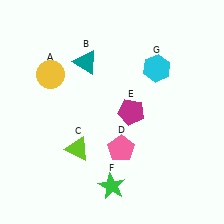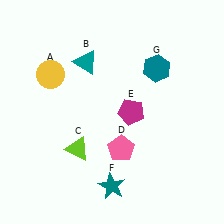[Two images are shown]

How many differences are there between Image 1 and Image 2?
There are 2 differences between the two images.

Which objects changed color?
F changed from green to teal. G changed from cyan to teal.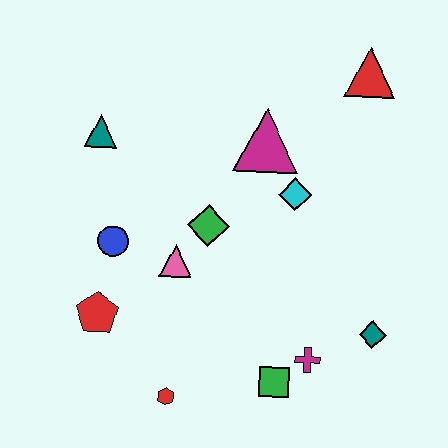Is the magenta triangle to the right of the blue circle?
Yes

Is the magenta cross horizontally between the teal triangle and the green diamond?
No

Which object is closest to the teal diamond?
The magenta cross is closest to the teal diamond.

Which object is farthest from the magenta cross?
The teal triangle is farthest from the magenta cross.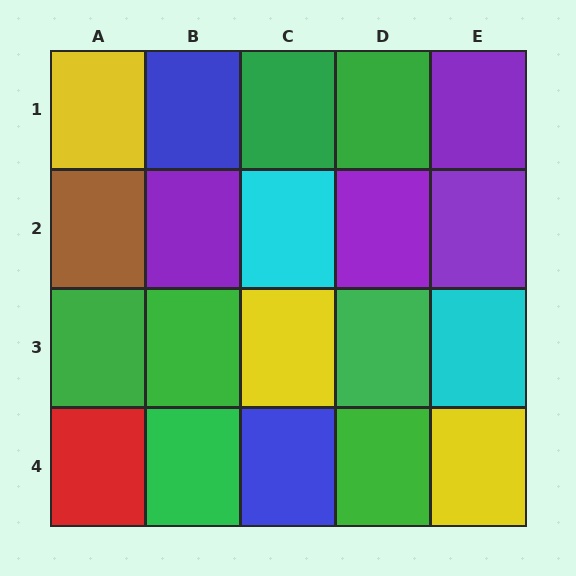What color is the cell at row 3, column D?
Green.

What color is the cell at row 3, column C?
Yellow.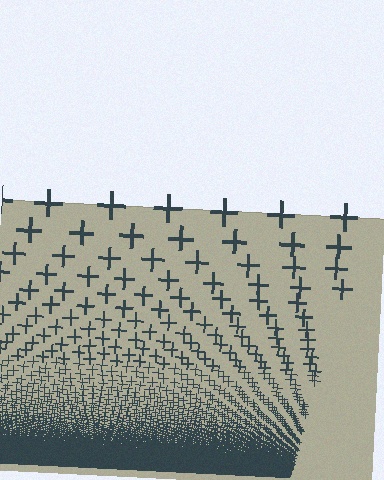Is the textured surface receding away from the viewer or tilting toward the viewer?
The surface appears to tilt toward the viewer. Texture elements get larger and sparser toward the top.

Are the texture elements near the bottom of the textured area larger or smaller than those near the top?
Smaller. The gradient is inverted — elements near the bottom are smaller and denser.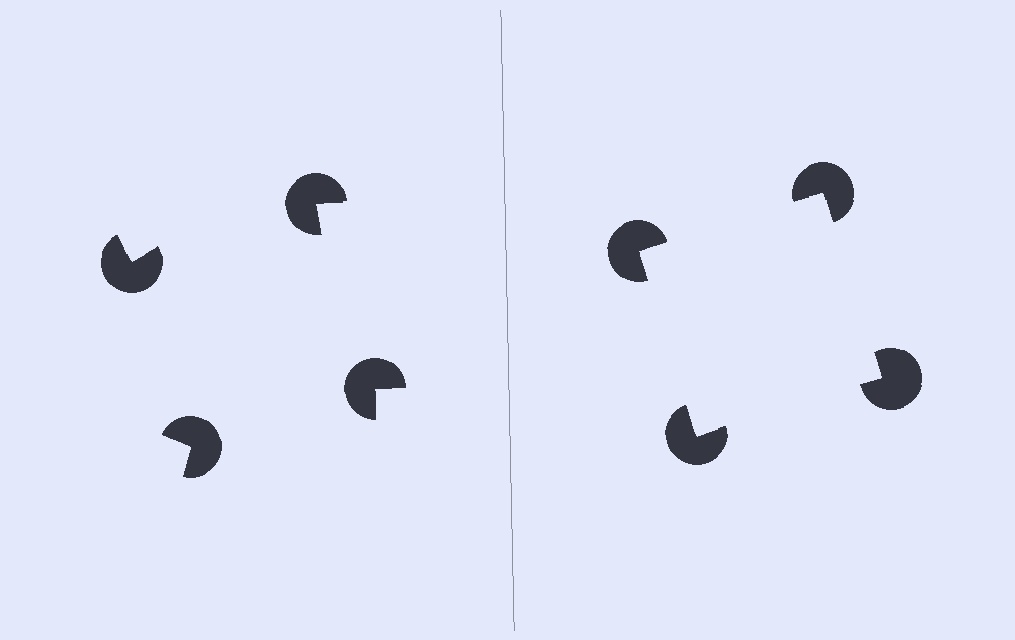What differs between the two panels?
The pac-man discs are positioned identically on both sides; only the wedge orientations differ. On the right they align to a square; on the left they are misaligned.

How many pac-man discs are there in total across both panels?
8 — 4 on each side.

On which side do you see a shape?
An illusory square appears on the right side. On the left side the wedge cuts are rotated, so no coherent shape forms.